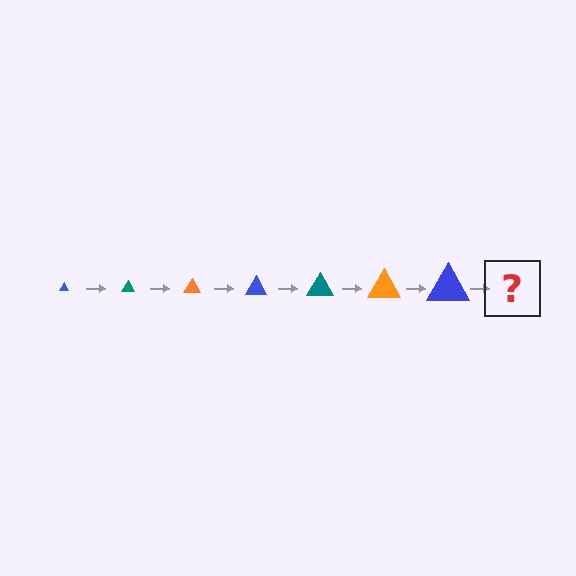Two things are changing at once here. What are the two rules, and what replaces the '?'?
The two rules are that the triangle grows larger each step and the color cycles through blue, teal, and orange. The '?' should be a teal triangle, larger than the previous one.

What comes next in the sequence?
The next element should be a teal triangle, larger than the previous one.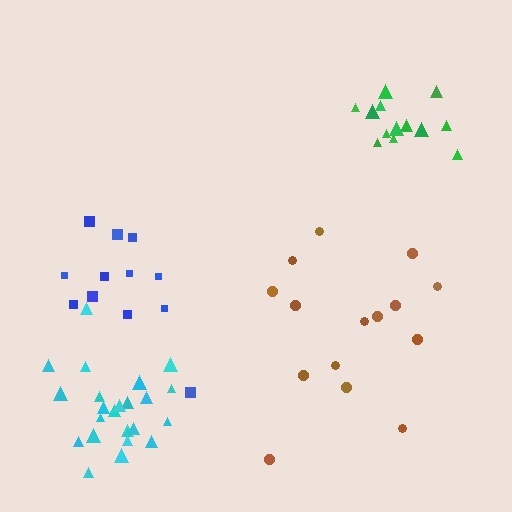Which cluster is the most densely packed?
Cyan.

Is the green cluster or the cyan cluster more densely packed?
Cyan.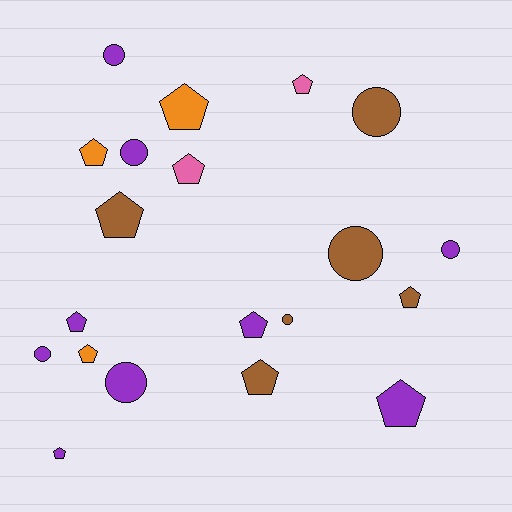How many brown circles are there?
There are 3 brown circles.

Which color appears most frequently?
Purple, with 9 objects.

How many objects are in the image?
There are 20 objects.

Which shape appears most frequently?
Pentagon, with 12 objects.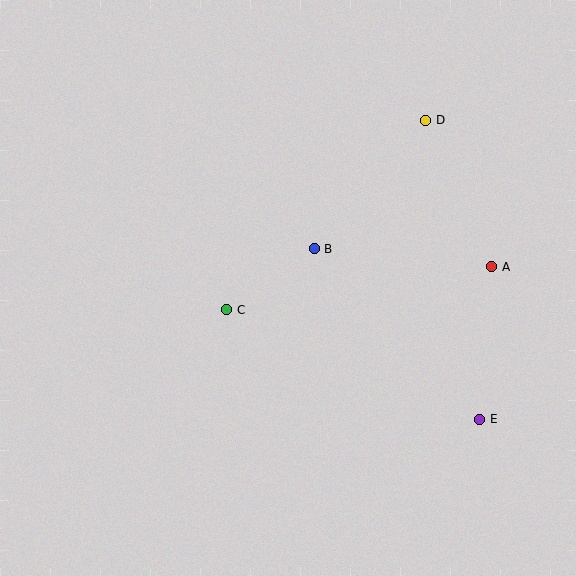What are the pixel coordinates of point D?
Point D is at (426, 120).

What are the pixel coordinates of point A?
Point A is at (492, 267).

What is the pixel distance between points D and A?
The distance between D and A is 161 pixels.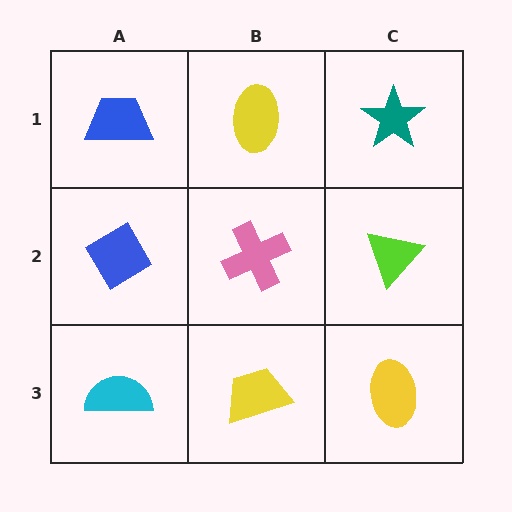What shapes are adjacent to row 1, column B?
A pink cross (row 2, column B), a blue trapezoid (row 1, column A), a teal star (row 1, column C).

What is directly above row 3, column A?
A blue diamond.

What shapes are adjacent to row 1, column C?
A lime triangle (row 2, column C), a yellow ellipse (row 1, column B).